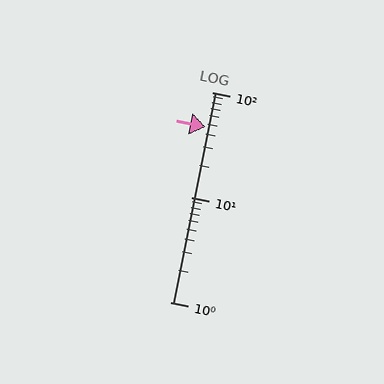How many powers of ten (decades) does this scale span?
The scale spans 2 decades, from 1 to 100.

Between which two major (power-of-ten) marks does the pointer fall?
The pointer is between 10 and 100.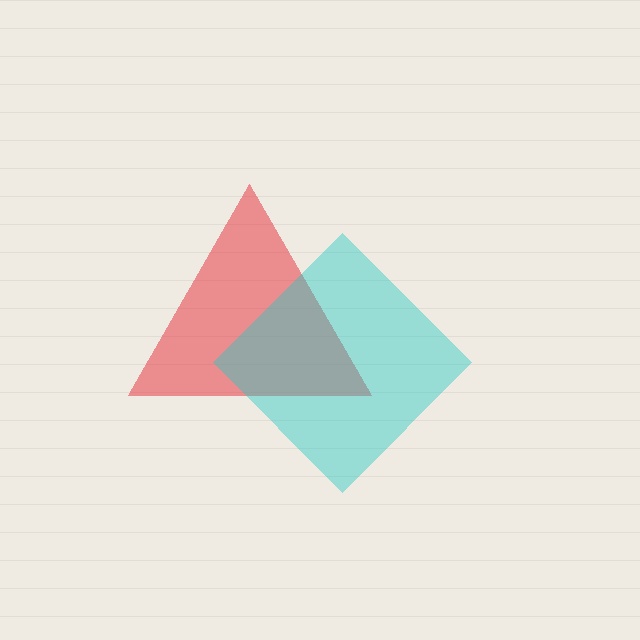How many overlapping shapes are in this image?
There are 2 overlapping shapes in the image.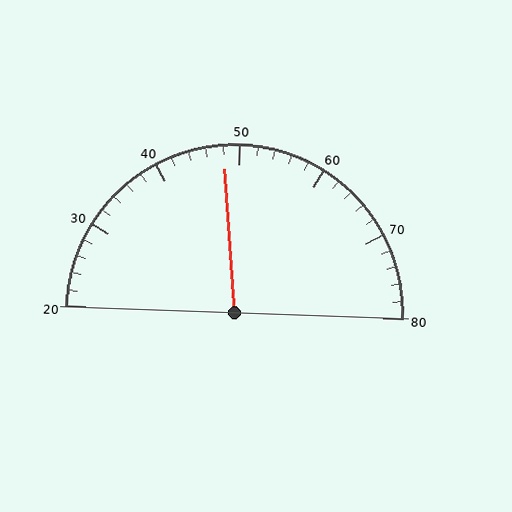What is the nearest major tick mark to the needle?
The nearest major tick mark is 50.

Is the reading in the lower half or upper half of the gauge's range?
The reading is in the lower half of the range (20 to 80).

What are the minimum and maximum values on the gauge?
The gauge ranges from 20 to 80.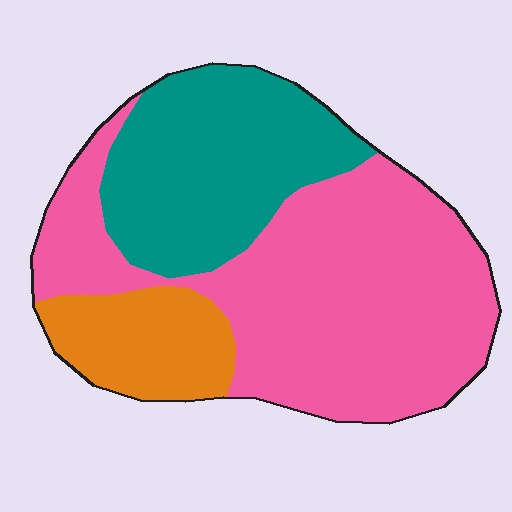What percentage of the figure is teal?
Teal takes up between a quarter and a half of the figure.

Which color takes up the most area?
Pink, at roughly 55%.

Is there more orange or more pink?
Pink.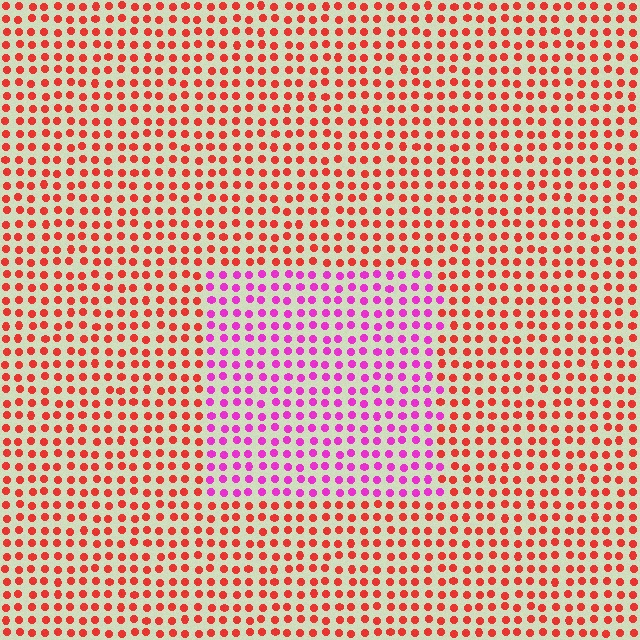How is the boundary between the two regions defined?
The boundary is defined purely by a slight shift in hue (about 53 degrees). Spacing, size, and orientation are identical on both sides.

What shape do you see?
I see a rectangle.